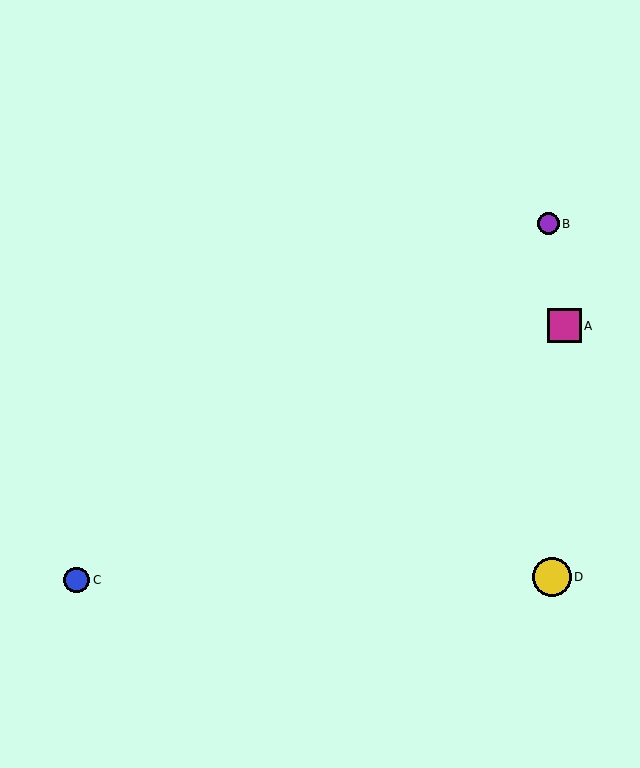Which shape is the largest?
The yellow circle (labeled D) is the largest.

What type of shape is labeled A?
Shape A is a magenta square.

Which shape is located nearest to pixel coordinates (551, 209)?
The purple circle (labeled B) at (548, 224) is nearest to that location.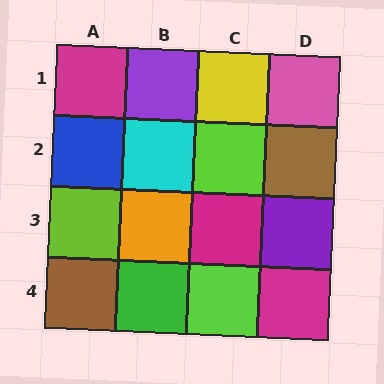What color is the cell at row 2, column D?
Brown.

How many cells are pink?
1 cell is pink.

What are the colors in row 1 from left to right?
Magenta, purple, yellow, pink.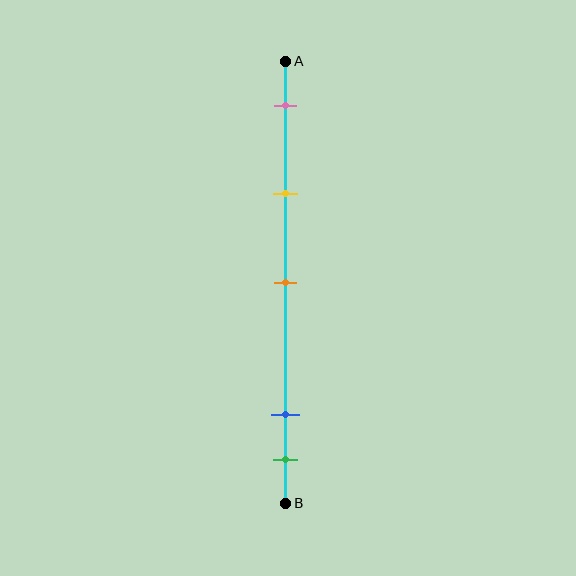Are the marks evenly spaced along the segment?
No, the marks are not evenly spaced.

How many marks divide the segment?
There are 5 marks dividing the segment.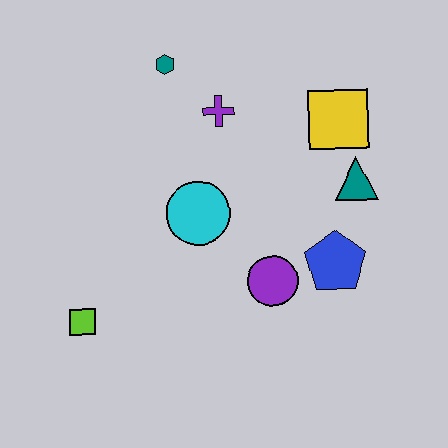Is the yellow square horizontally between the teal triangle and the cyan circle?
Yes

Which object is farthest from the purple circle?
The teal hexagon is farthest from the purple circle.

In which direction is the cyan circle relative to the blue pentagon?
The cyan circle is to the left of the blue pentagon.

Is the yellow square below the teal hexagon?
Yes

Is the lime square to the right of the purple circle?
No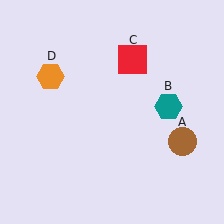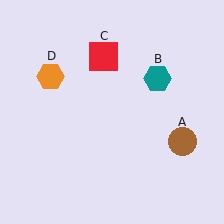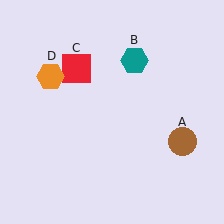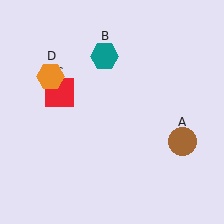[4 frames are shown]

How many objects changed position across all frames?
2 objects changed position: teal hexagon (object B), red square (object C).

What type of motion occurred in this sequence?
The teal hexagon (object B), red square (object C) rotated counterclockwise around the center of the scene.